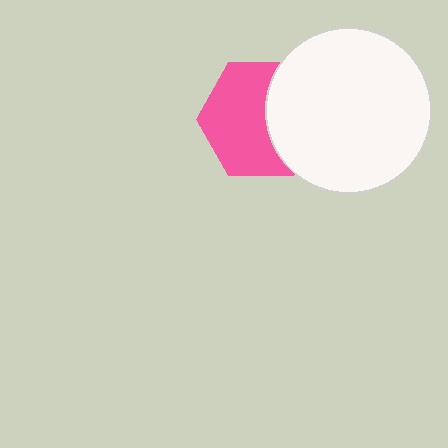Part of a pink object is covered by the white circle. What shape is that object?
It is a hexagon.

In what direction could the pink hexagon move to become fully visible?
The pink hexagon could move left. That would shift it out from behind the white circle entirely.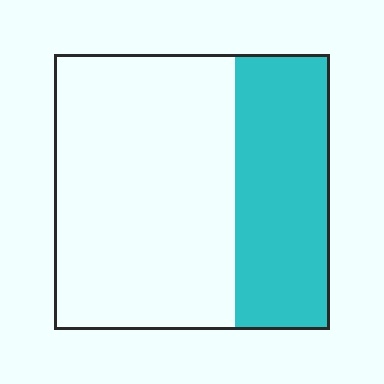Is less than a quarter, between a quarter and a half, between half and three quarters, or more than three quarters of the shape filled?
Between a quarter and a half.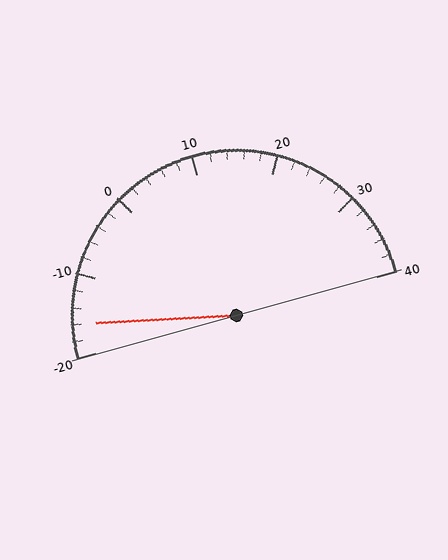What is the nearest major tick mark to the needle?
The nearest major tick mark is -20.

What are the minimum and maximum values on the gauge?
The gauge ranges from -20 to 40.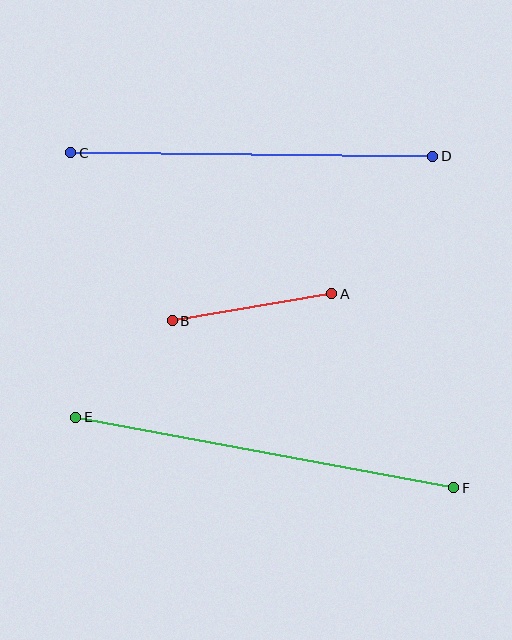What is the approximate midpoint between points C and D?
The midpoint is at approximately (252, 155) pixels.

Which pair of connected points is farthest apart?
Points E and F are farthest apart.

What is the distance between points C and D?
The distance is approximately 362 pixels.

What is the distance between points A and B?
The distance is approximately 161 pixels.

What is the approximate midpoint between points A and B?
The midpoint is at approximately (252, 307) pixels.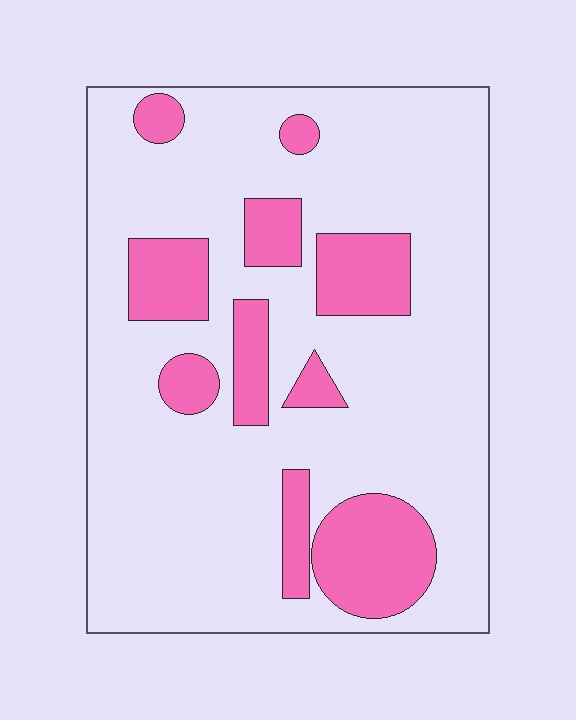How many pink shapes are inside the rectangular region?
10.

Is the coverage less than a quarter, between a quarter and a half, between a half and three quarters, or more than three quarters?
Less than a quarter.